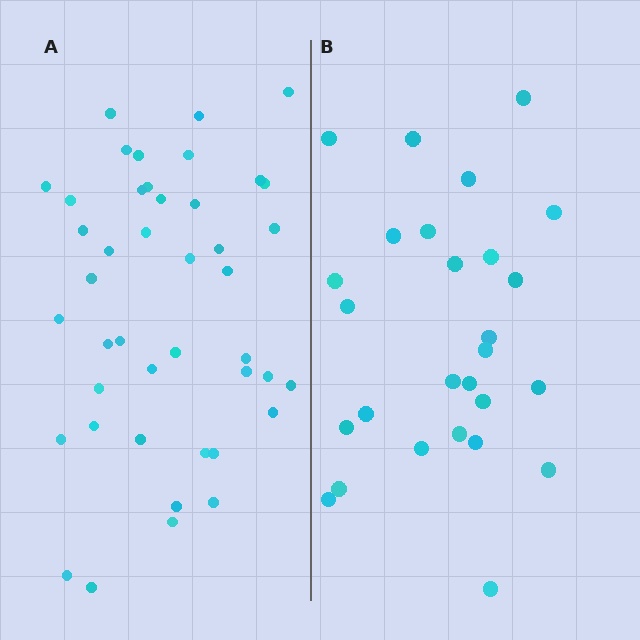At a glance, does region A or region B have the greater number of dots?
Region A (the left region) has more dots.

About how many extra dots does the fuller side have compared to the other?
Region A has approximately 15 more dots than region B.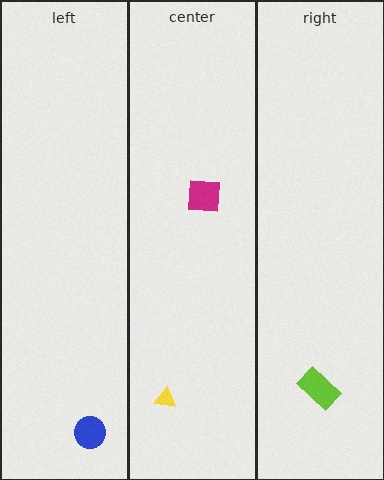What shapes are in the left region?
The blue circle.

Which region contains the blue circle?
The left region.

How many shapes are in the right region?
1.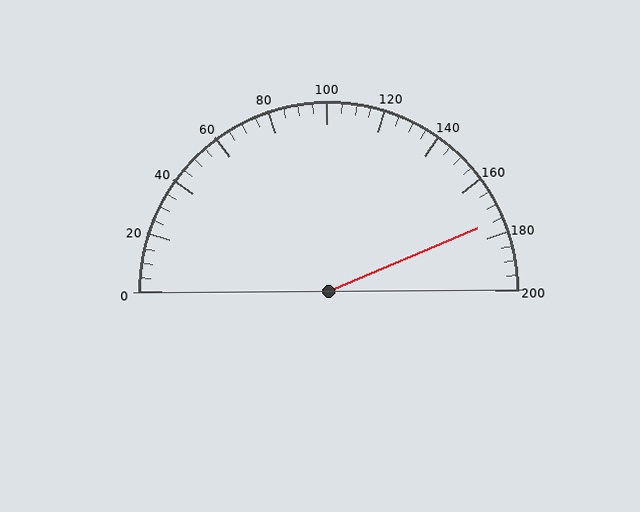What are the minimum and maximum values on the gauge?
The gauge ranges from 0 to 200.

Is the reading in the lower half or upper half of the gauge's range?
The reading is in the upper half of the range (0 to 200).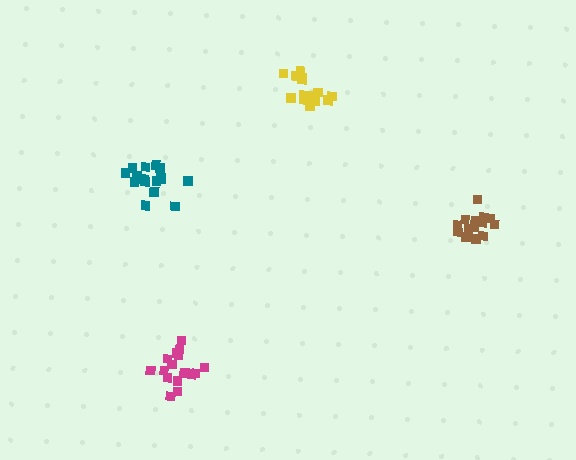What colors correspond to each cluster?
The clusters are colored: magenta, brown, teal, yellow.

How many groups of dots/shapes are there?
There are 4 groups.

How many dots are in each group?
Group 1: 18 dots, Group 2: 14 dots, Group 3: 16 dots, Group 4: 17 dots (65 total).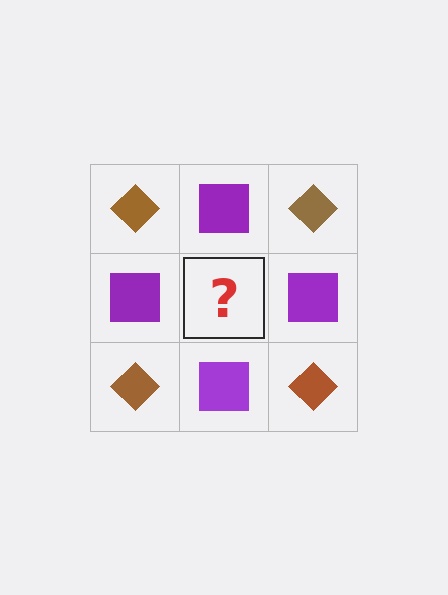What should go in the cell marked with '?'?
The missing cell should contain a brown diamond.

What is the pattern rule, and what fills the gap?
The rule is that it alternates brown diamond and purple square in a checkerboard pattern. The gap should be filled with a brown diamond.